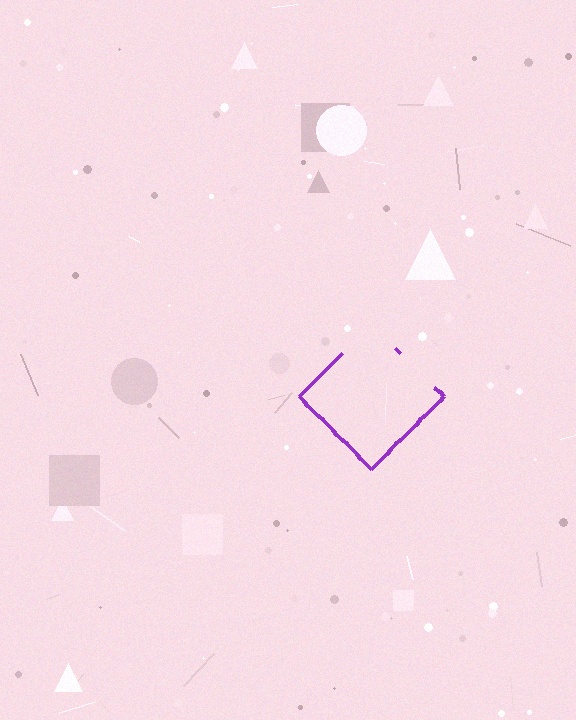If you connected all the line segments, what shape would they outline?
They would outline a diamond.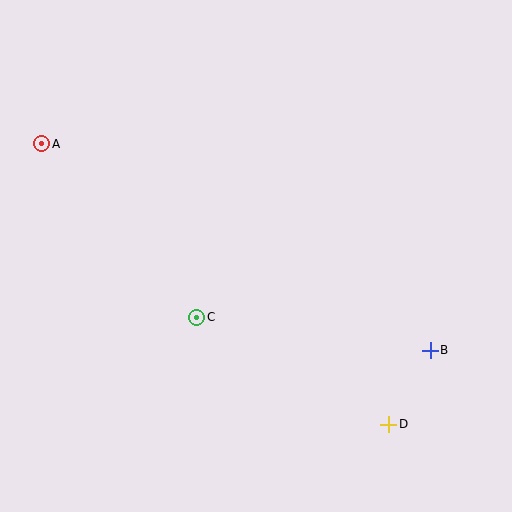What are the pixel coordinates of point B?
Point B is at (430, 350).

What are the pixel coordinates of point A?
Point A is at (42, 144).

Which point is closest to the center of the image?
Point C at (197, 317) is closest to the center.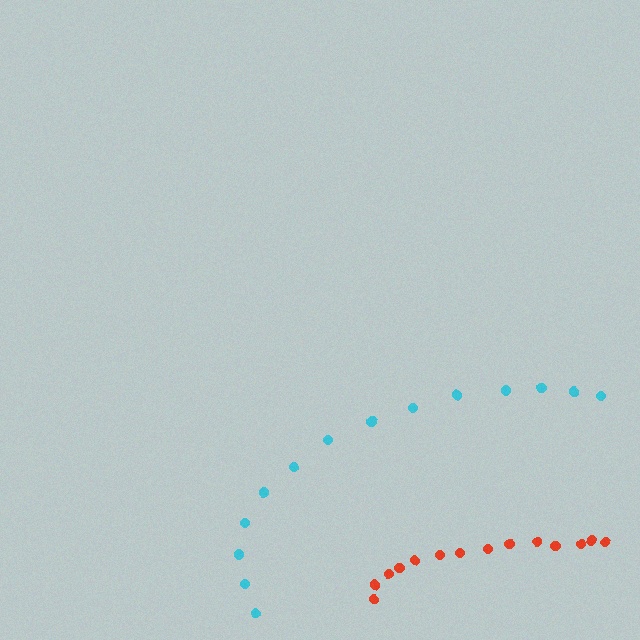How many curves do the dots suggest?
There are 2 distinct paths.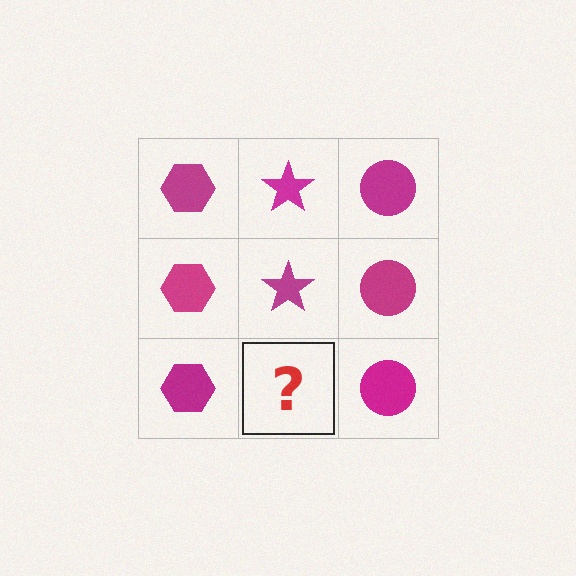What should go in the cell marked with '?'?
The missing cell should contain a magenta star.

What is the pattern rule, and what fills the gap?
The rule is that each column has a consistent shape. The gap should be filled with a magenta star.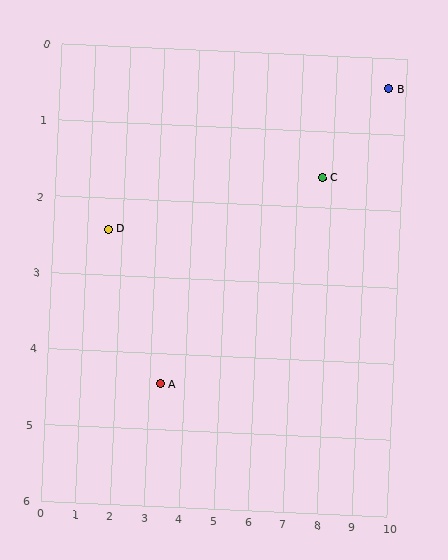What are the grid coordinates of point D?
Point D is at approximately (1.6, 2.4).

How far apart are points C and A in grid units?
Points C and A are about 5.2 grid units apart.